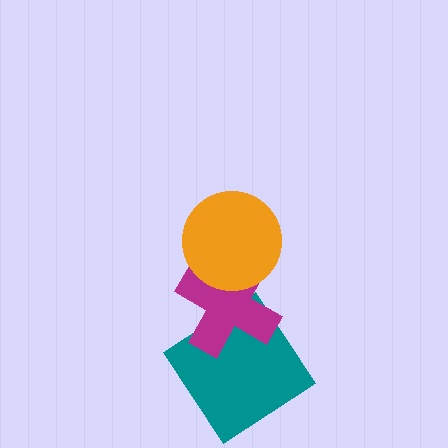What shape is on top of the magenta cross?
The orange circle is on top of the magenta cross.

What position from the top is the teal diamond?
The teal diamond is 3rd from the top.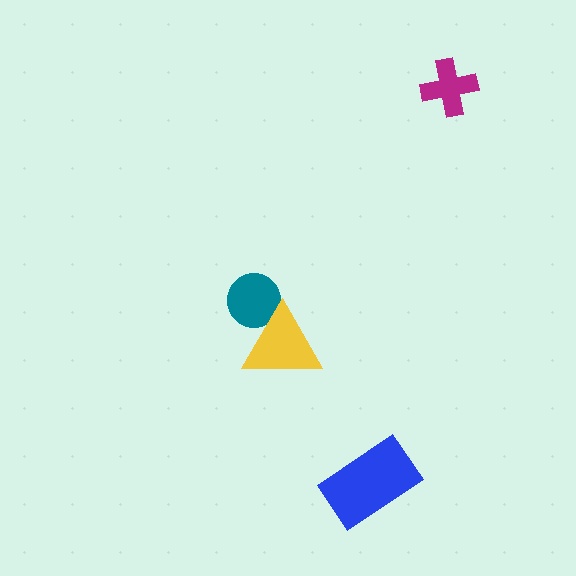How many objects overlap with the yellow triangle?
1 object overlaps with the yellow triangle.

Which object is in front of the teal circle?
The yellow triangle is in front of the teal circle.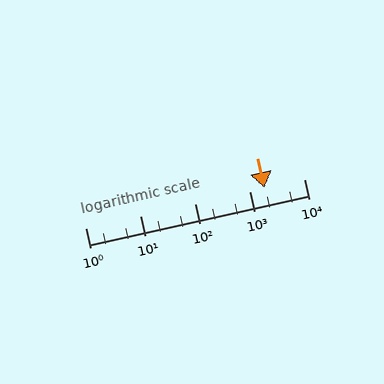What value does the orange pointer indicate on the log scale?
The pointer indicates approximately 1900.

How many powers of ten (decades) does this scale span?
The scale spans 4 decades, from 1 to 10000.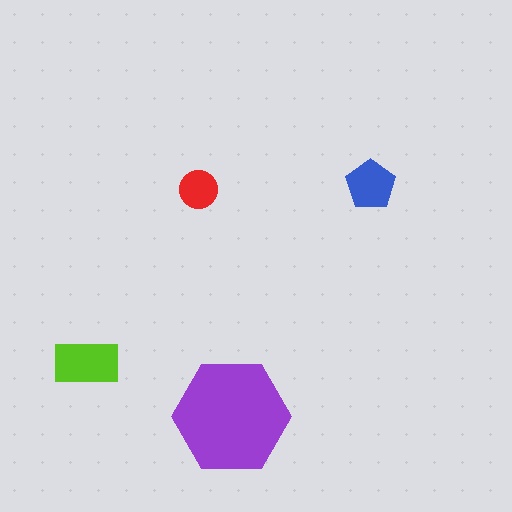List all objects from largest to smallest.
The purple hexagon, the lime rectangle, the blue pentagon, the red circle.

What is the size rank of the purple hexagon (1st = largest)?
1st.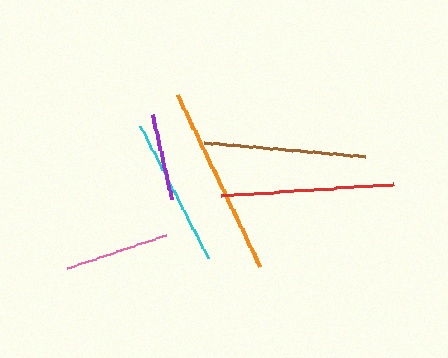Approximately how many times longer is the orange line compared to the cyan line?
The orange line is approximately 1.3 times the length of the cyan line.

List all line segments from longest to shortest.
From longest to shortest: orange, red, brown, cyan, pink, purple.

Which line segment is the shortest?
The purple line is the shortest at approximately 86 pixels.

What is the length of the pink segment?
The pink segment is approximately 104 pixels long.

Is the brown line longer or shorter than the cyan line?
The brown line is longer than the cyan line.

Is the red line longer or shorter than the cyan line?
The red line is longer than the cyan line.